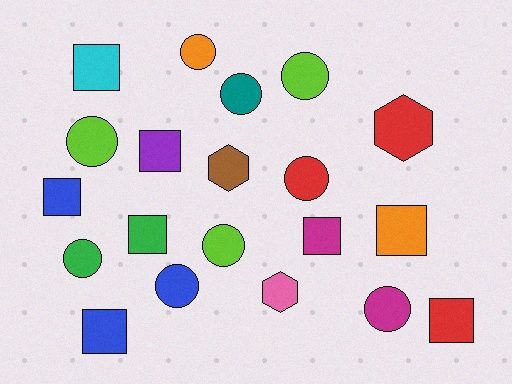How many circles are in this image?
There are 9 circles.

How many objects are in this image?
There are 20 objects.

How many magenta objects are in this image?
There are 2 magenta objects.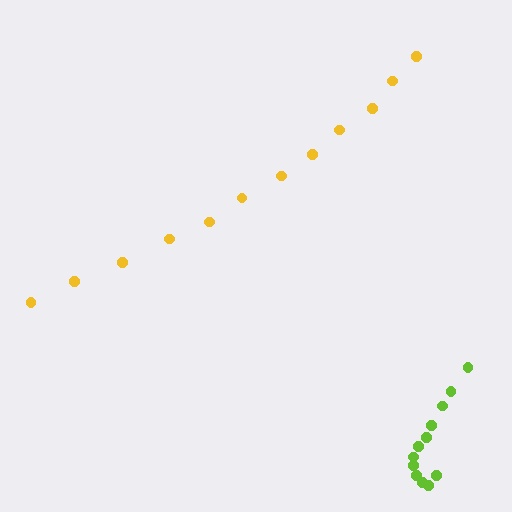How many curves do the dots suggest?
There are 2 distinct paths.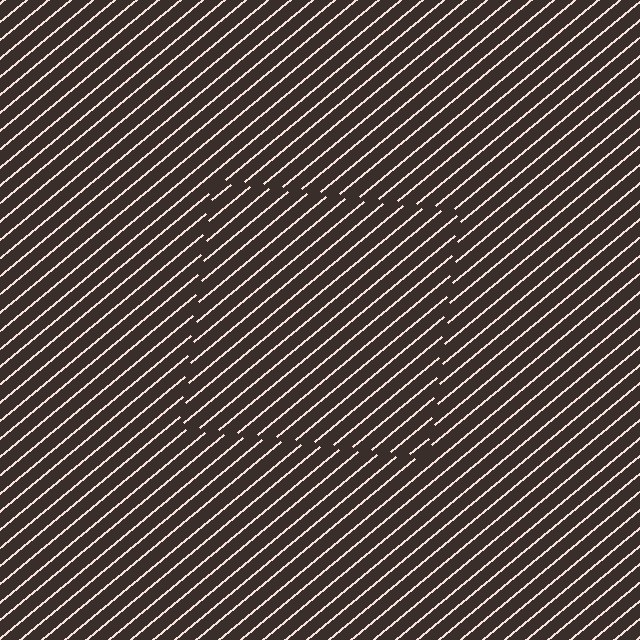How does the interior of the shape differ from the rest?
The interior of the shape contains the same grating, shifted by half a period — the contour is defined by the phase discontinuity where line-ends from the inner and outer gratings abut.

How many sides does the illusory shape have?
4 sides — the line-ends trace a square.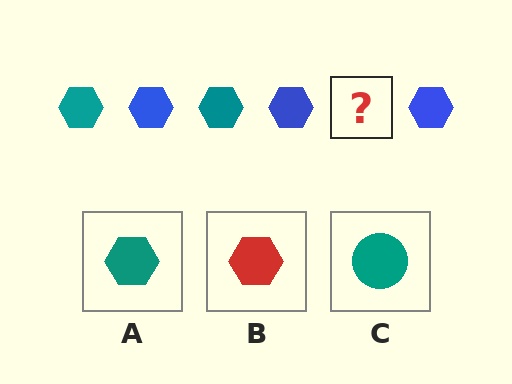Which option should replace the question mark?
Option A.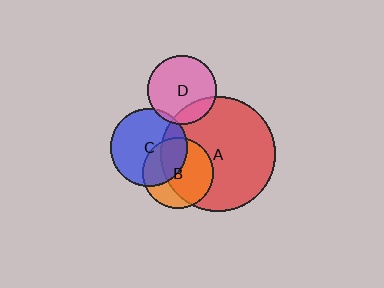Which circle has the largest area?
Circle A (red).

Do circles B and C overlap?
Yes.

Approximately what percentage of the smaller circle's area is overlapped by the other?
Approximately 40%.